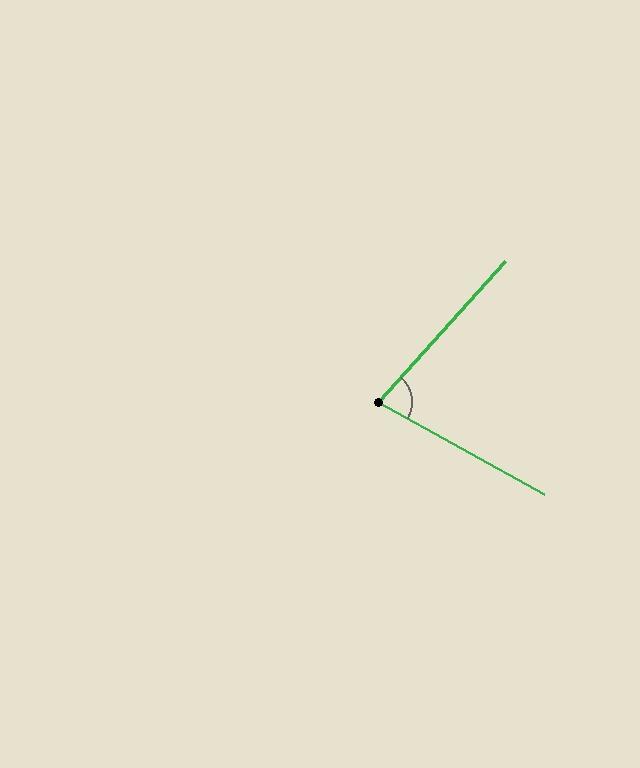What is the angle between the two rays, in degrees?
Approximately 77 degrees.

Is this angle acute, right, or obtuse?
It is acute.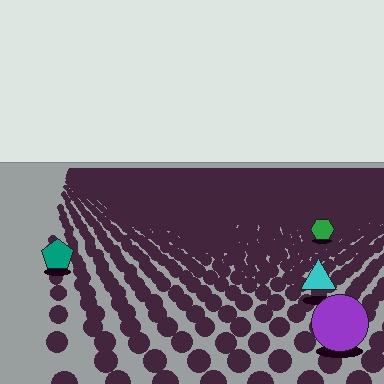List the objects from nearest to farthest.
From nearest to farthest: the purple circle, the cyan triangle, the teal pentagon, the green hexagon.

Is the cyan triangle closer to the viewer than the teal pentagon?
Yes. The cyan triangle is closer — you can tell from the texture gradient: the ground texture is coarser near it.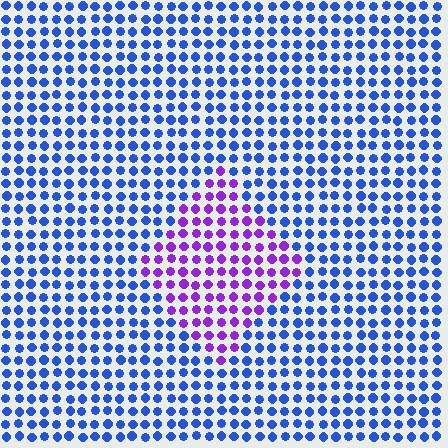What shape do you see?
I see a diamond.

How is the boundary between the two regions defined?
The boundary is defined purely by a slight shift in hue (about 55 degrees). Spacing, size, and orientation are identical on both sides.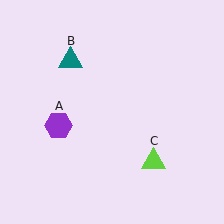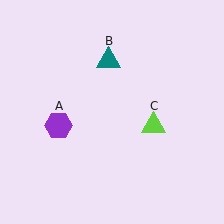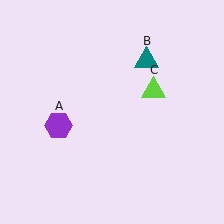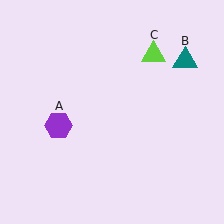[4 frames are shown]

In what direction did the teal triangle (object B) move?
The teal triangle (object B) moved right.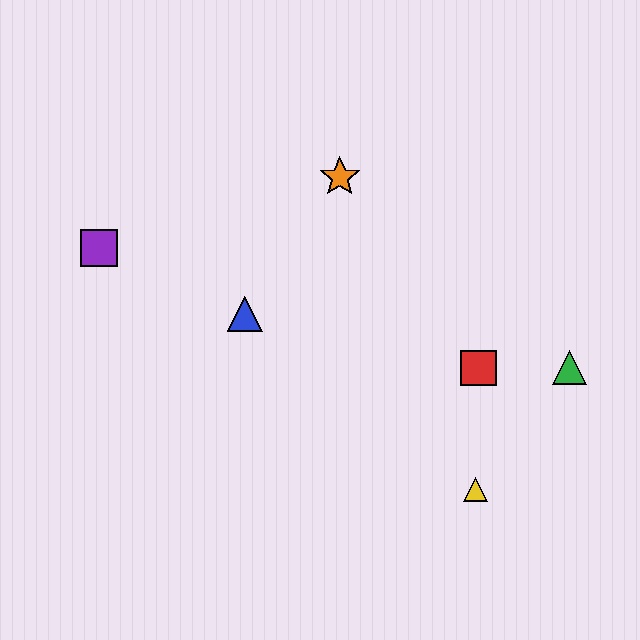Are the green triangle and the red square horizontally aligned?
Yes, both are at y≈368.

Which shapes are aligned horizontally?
The red square, the green triangle are aligned horizontally.